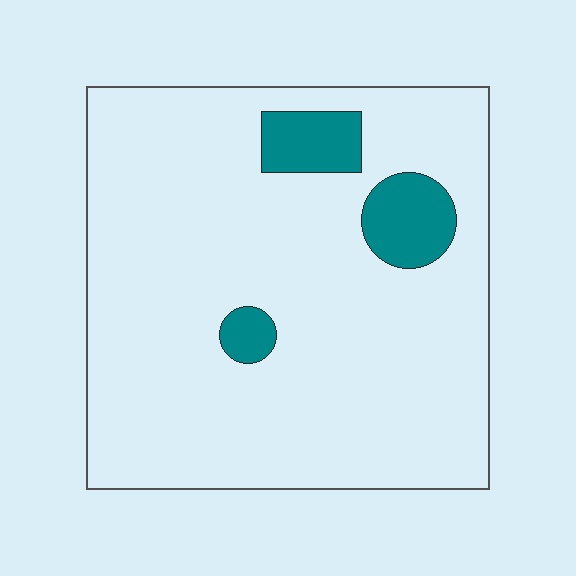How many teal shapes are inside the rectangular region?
3.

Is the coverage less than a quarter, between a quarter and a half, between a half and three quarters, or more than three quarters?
Less than a quarter.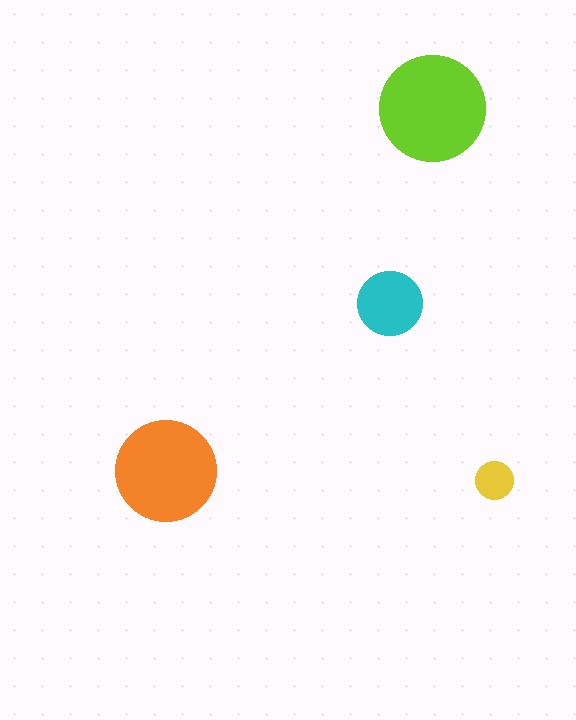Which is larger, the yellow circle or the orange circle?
The orange one.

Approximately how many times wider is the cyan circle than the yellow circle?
About 1.5 times wider.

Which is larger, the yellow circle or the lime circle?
The lime one.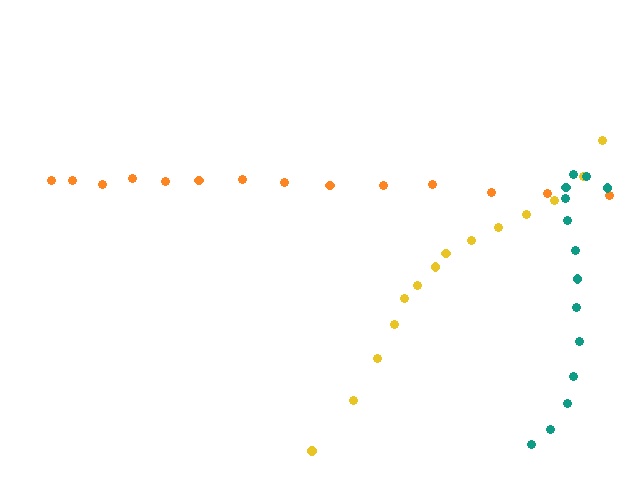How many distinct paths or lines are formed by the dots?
There are 3 distinct paths.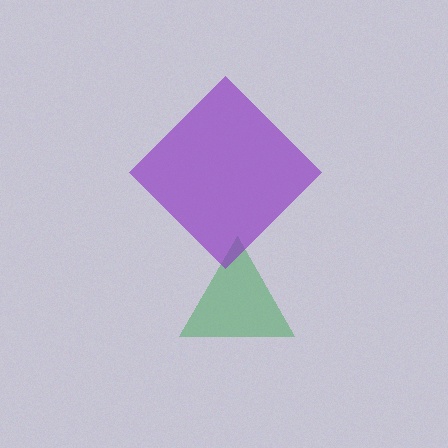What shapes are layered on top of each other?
The layered shapes are: a green triangle, a purple diamond.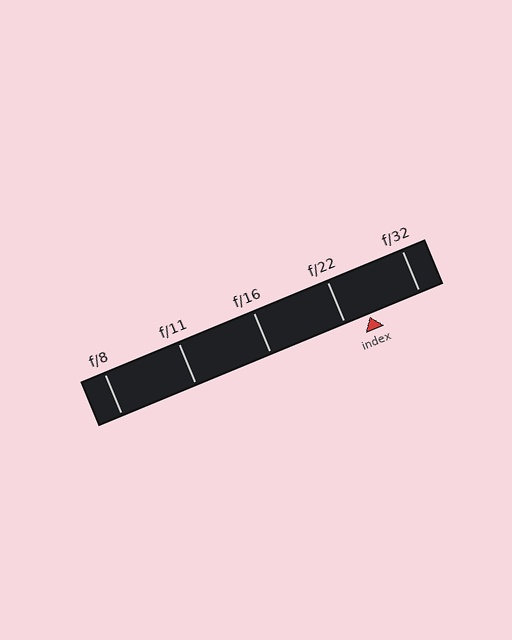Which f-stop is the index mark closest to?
The index mark is closest to f/22.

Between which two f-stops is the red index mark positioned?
The index mark is between f/22 and f/32.